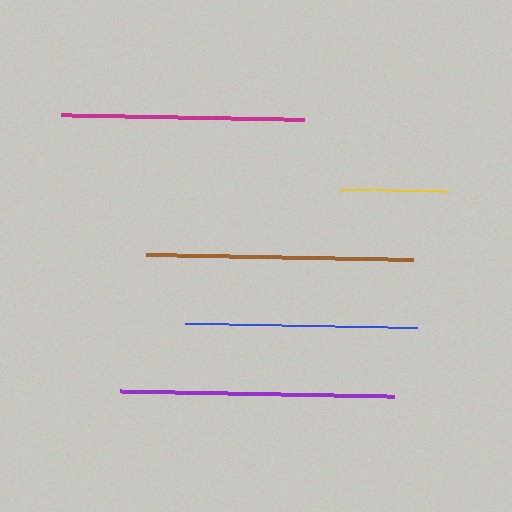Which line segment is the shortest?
The yellow line is the shortest at approximately 110 pixels.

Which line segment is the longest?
The purple line is the longest at approximately 273 pixels.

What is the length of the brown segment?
The brown segment is approximately 267 pixels long.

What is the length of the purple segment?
The purple segment is approximately 273 pixels long.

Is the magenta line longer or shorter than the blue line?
The magenta line is longer than the blue line.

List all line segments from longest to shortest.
From longest to shortest: purple, brown, magenta, blue, yellow.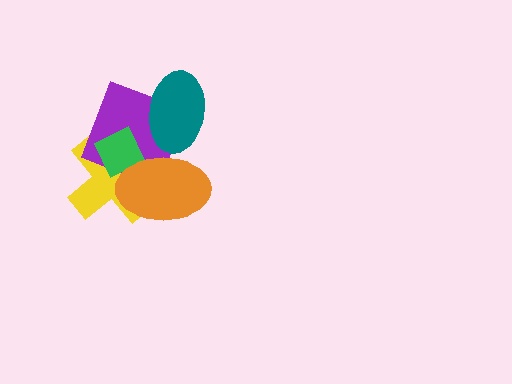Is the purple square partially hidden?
Yes, it is partially covered by another shape.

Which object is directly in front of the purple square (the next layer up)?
The green diamond is directly in front of the purple square.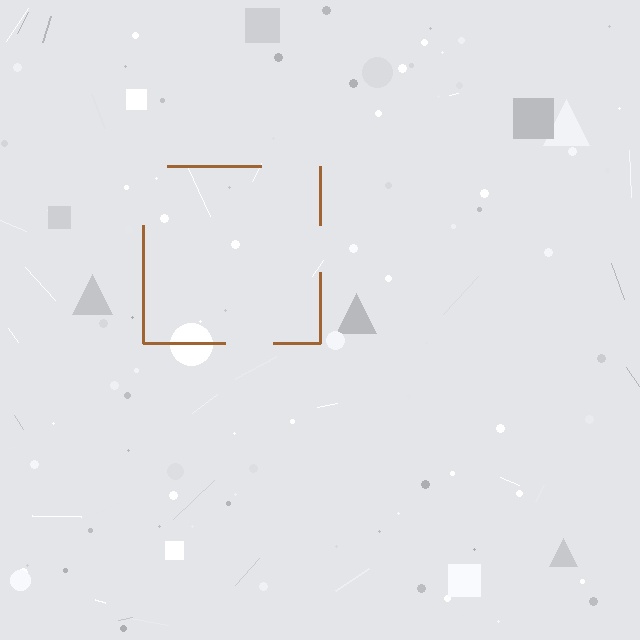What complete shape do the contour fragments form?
The contour fragments form a square.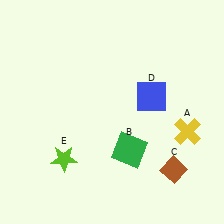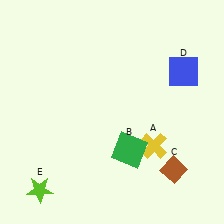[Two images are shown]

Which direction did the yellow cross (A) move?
The yellow cross (A) moved left.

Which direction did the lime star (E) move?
The lime star (E) moved down.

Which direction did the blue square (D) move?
The blue square (D) moved right.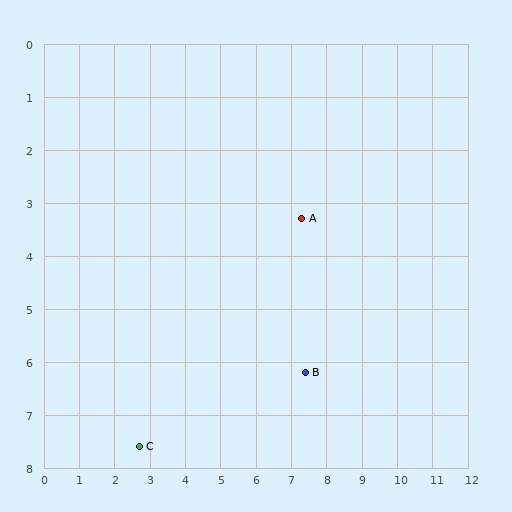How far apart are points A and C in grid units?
Points A and C are about 6.3 grid units apart.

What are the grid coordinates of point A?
Point A is at approximately (7.3, 3.3).